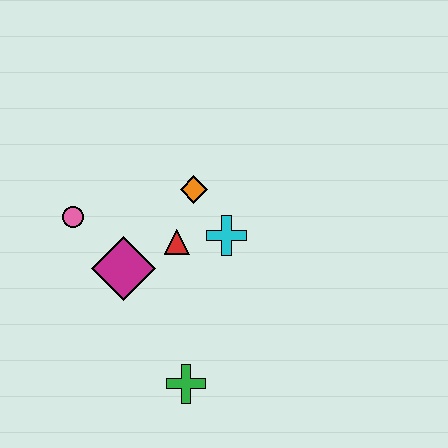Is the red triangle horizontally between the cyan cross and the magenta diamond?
Yes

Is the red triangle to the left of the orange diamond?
Yes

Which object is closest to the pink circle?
The magenta diamond is closest to the pink circle.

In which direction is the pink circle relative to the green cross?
The pink circle is above the green cross.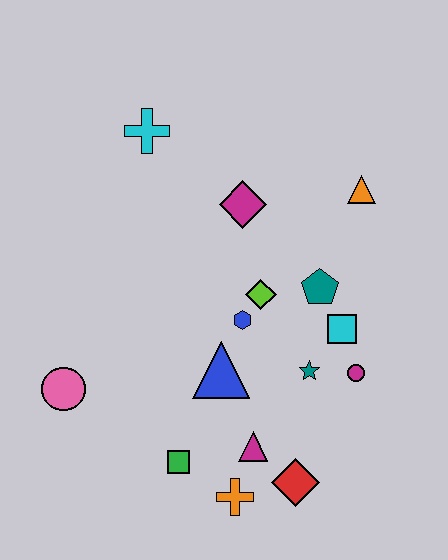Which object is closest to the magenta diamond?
The lime diamond is closest to the magenta diamond.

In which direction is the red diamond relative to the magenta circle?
The red diamond is below the magenta circle.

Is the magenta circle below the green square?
No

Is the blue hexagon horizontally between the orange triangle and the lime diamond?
No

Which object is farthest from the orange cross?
The cyan cross is farthest from the orange cross.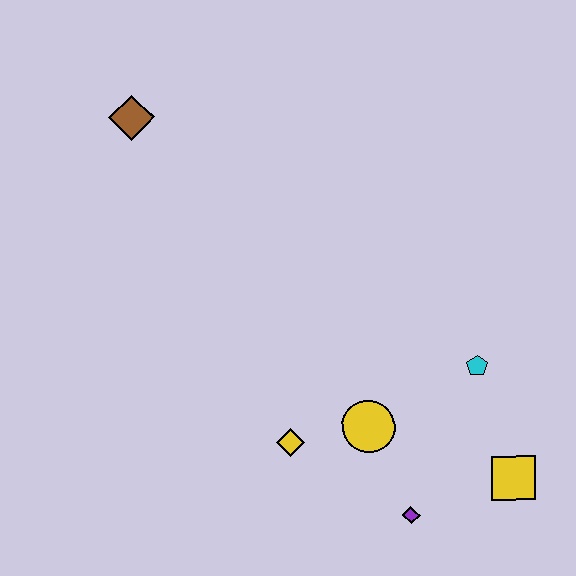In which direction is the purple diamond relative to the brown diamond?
The purple diamond is below the brown diamond.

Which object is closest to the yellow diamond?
The yellow circle is closest to the yellow diamond.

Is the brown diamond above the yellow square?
Yes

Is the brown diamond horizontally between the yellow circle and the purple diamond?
No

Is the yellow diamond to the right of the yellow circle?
No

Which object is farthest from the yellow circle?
The brown diamond is farthest from the yellow circle.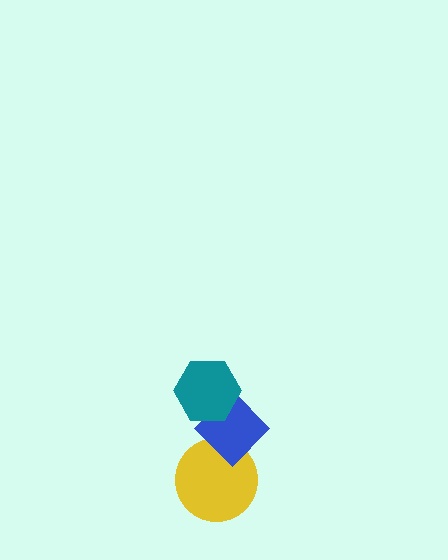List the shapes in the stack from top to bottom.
From top to bottom: the teal hexagon, the blue diamond, the yellow circle.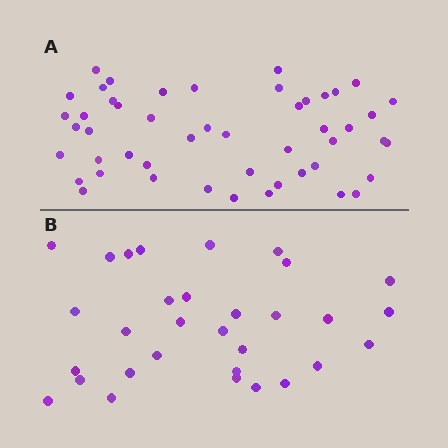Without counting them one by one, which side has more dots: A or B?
Region A (the top region) has more dots.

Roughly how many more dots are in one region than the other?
Region A has approximately 20 more dots than region B.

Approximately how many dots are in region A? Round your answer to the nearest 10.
About 50 dots. (The exact count is 49, which rounds to 50.)